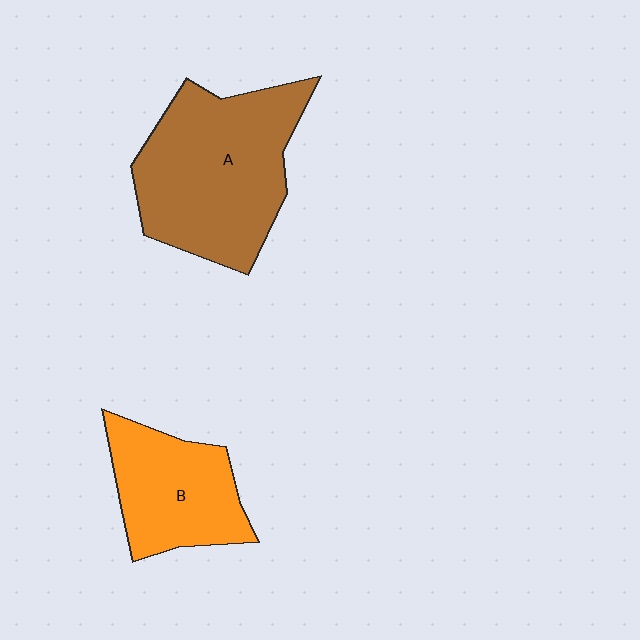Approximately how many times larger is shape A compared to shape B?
Approximately 1.6 times.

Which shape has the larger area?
Shape A (brown).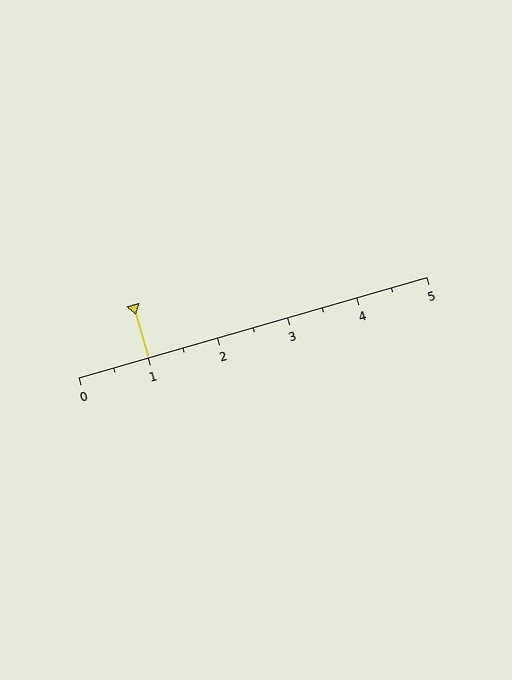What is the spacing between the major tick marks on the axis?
The major ticks are spaced 1 apart.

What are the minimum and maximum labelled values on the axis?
The axis runs from 0 to 5.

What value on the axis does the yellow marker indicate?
The marker indicates approximately 1.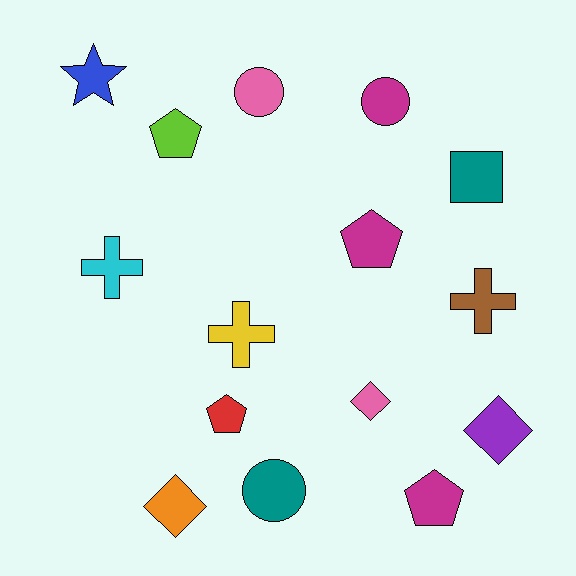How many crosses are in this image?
There are 3 crosses.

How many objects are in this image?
There are 15 objects.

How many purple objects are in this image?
There is 1 purple object.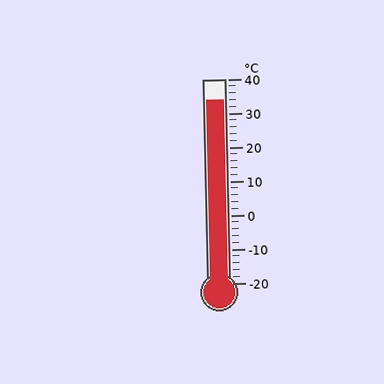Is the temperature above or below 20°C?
The temperature is above 20°C.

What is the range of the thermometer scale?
The thermometer scale ranges from -20°C to 40°C.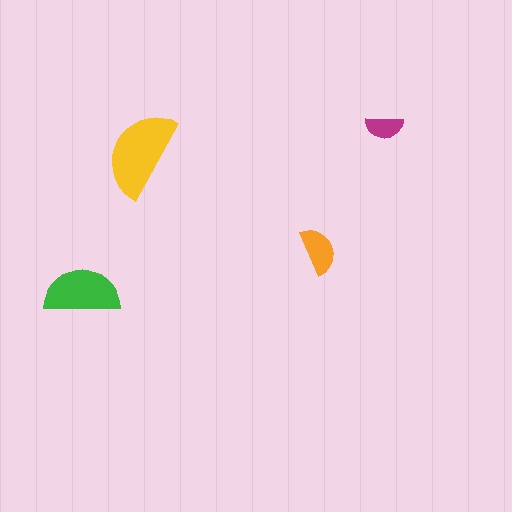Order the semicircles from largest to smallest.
the yellow one, the green one, the orange one, the magenta one.